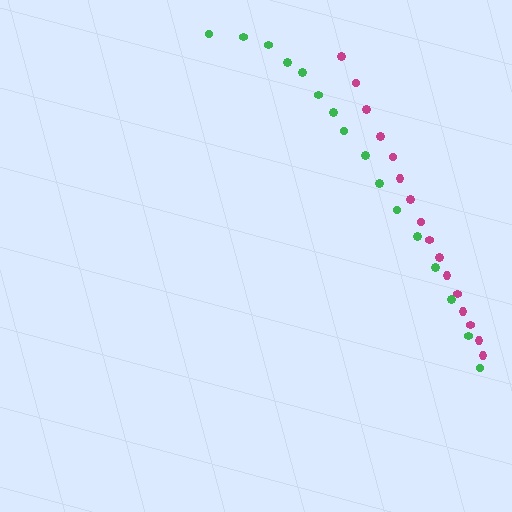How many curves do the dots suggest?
There are 2 distinct paths.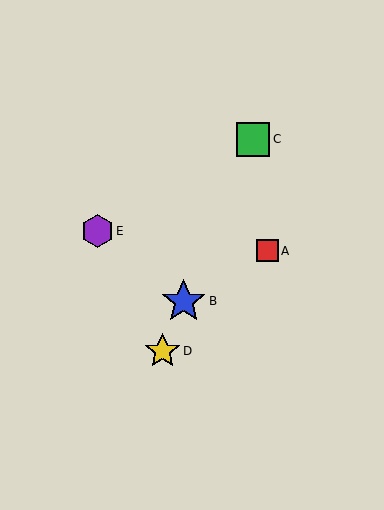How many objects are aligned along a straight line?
3 objects (B, C, D) are aligned along a straight line.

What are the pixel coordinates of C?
Object C is at (253, 139).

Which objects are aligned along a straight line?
Objects B, C, D are aligned along a straight line.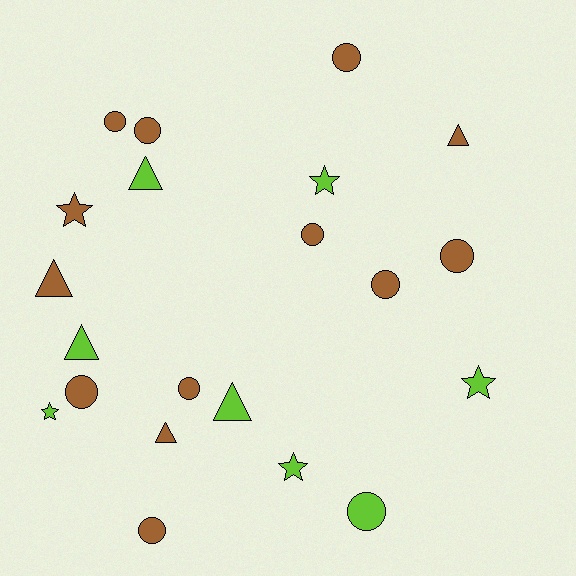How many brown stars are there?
There is 1 brown star.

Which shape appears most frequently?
Circle, with 10 objects.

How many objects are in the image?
There are 21 objects.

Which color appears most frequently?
Brown, with 13 objects.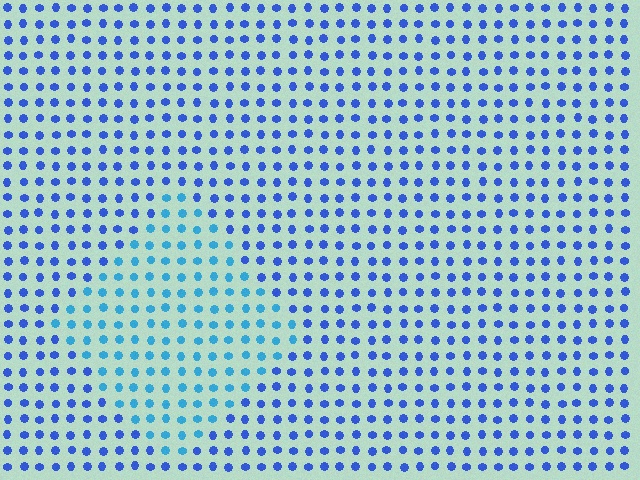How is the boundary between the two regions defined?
The boundary is defined purely by a slight shift in hue (about 29 degrees). Spacing, size, and orientation are identical on both sides.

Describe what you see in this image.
The image is filled with small blue elements in a uniform arrangement. A diamond-shaped region is visible where the elements are tinted to a slightly different hue, forming a subtle color boundary.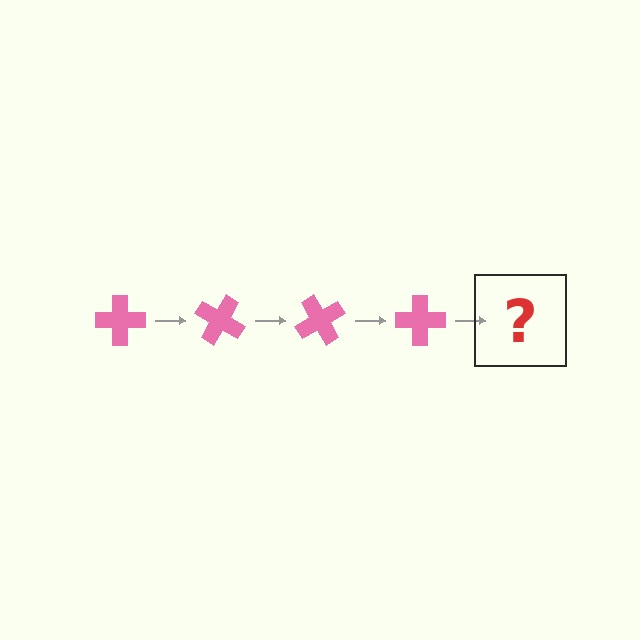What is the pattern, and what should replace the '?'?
The pattern is that the cross rotates 30 degrees each step. The '?' should be a pink cross rotated 120 degrees.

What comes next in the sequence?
The next element should be a pink cross rotated 120 degrees.